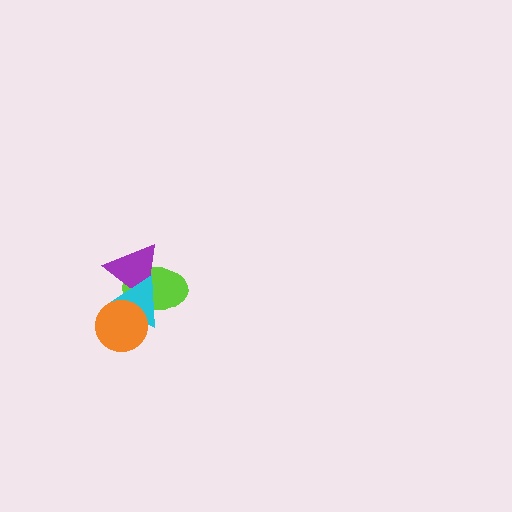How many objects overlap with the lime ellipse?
3 objects overlap with the lime ellipse.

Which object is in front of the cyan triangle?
The orange circle is in front of the cyan triangle.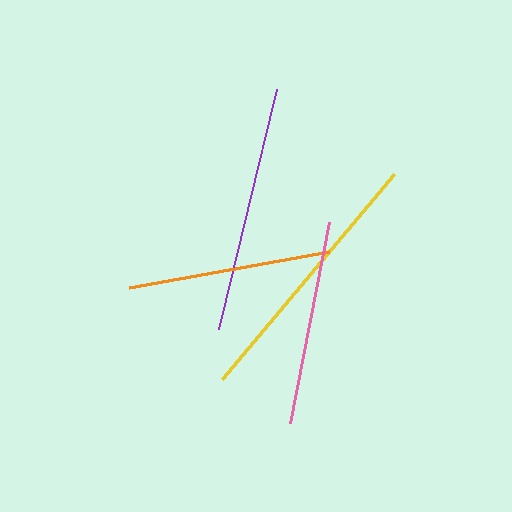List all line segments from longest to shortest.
From longest to shortest: yellow, purple, pink, orange.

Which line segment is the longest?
The yellow line is the longest at approximately 268 pixels.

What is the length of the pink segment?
The pink segment is approximately 204 pixels long.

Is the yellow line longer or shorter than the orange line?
The yellow line is longer than the orange line.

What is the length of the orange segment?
The orange segment is approximately 203 pixels long.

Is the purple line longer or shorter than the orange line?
The purple line is longer than the orange line.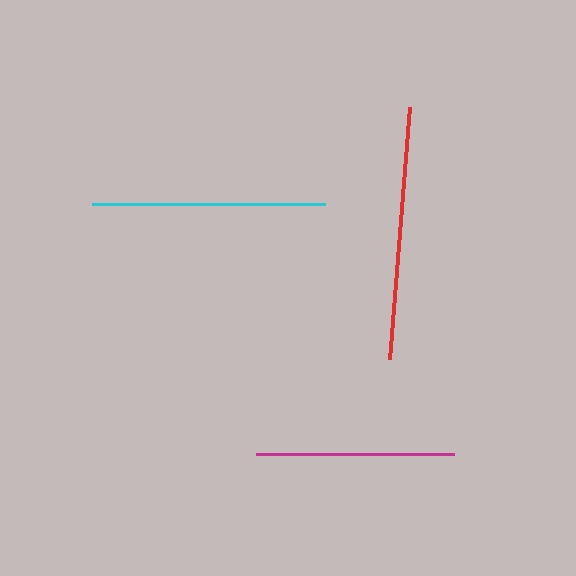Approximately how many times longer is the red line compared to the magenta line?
The red line is approximately 1.3 times the length of the magenta line.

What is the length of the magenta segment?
The magenta segment is approximately 198 pixels long.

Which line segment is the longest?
The red line is the longest at approximately 253 pixels.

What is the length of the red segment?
The red segment is approximately 253 pixels long.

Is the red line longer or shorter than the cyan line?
The red line is longer than the cyan line.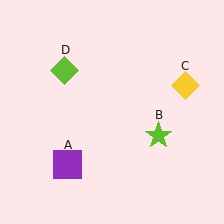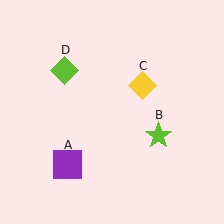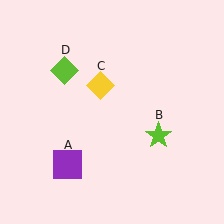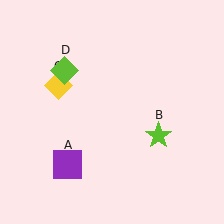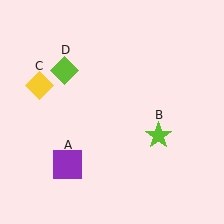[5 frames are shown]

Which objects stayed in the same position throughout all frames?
Purple square (object A) and lime star (object B) and lime diamond (object D) remained stationary.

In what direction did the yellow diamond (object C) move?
The yellow diamond (object C) moved left.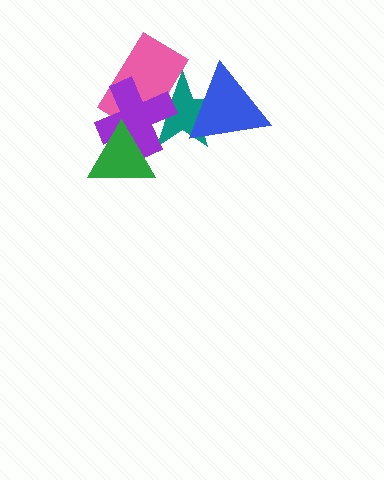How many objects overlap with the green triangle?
1 object overlaps with the green triangle.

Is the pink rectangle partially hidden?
Yes, it is partially covered by another shape.